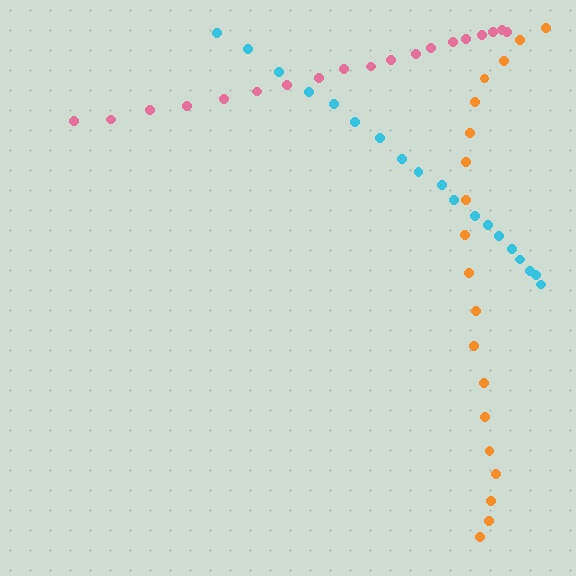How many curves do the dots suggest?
There are 3 distinct paths.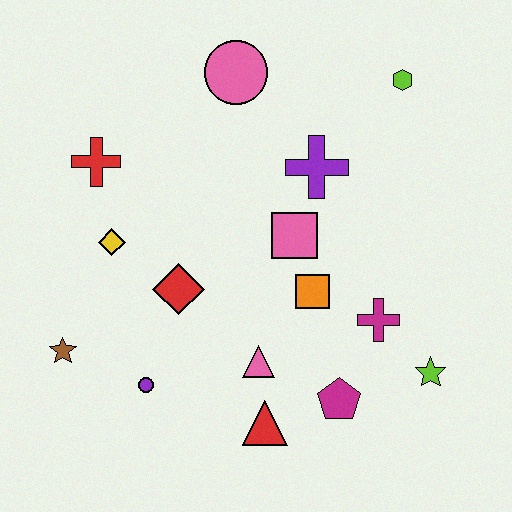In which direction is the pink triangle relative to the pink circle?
The pink triangle is below the pink circle.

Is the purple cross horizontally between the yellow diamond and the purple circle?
No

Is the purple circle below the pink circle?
Yes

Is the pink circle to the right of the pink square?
No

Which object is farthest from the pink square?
The brown star is farthest from the pink square.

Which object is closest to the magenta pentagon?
The red triangle is closest to the magenta pentagon.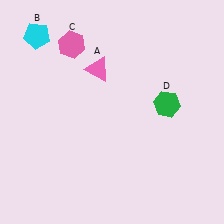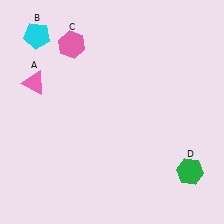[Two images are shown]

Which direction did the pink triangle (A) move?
The pink triangle (A) moved left.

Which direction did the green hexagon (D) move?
The green hexagon (D) moved down.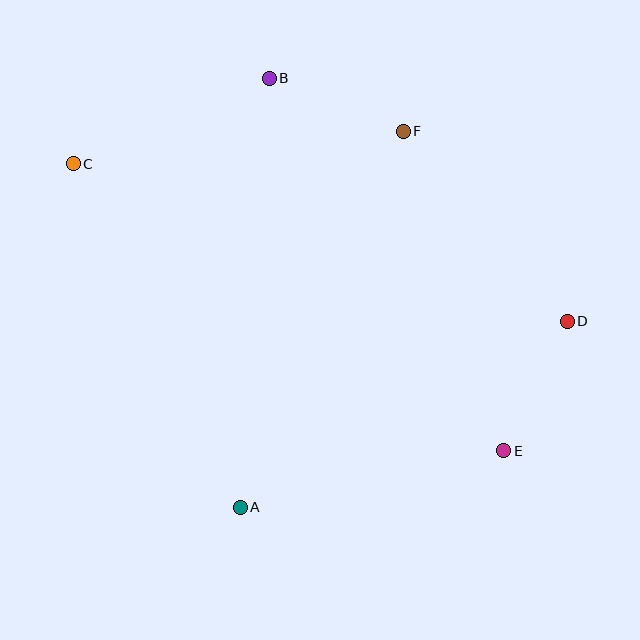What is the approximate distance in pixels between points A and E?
The distance between A and E is approximately 269 pixels.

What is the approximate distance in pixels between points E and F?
The distance between E and F is approximately 335 pixels.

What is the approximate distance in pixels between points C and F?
The distance between C and F is approximately 332 pixels.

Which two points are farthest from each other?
Points C and D are farthest from each other.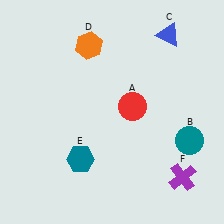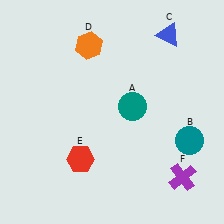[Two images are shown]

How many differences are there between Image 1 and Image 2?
There are 2 differences between the two images.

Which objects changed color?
A changed from red to teal. E changed from teal to red.